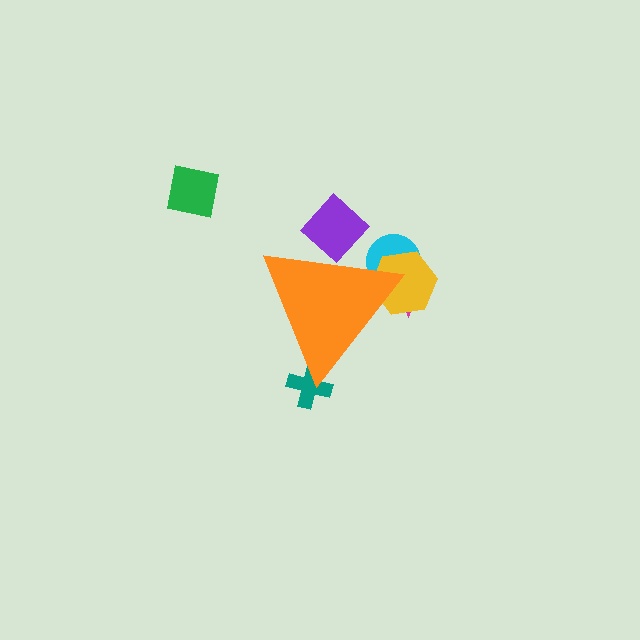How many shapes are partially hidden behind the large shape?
5 shapes are partially hidden.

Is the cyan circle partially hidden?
Yes, the cyan circle is partially hidden behind the orange triangle.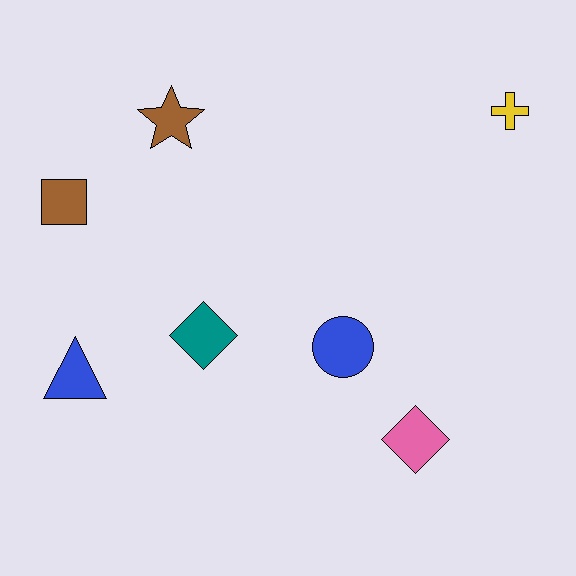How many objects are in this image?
There are 7 objects.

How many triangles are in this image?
There is 1 triangle.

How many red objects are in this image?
There are no red objects.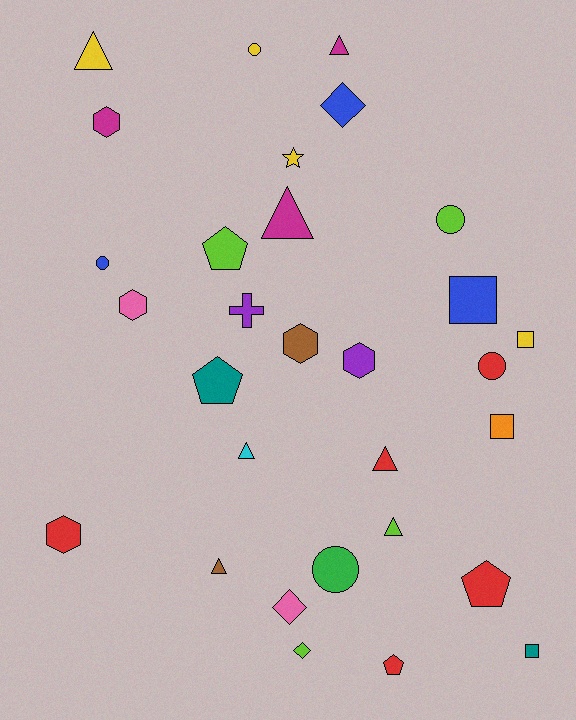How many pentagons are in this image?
There are 4 pentagons.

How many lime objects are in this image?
There are 4 lime objects.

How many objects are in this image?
There are 30 objects.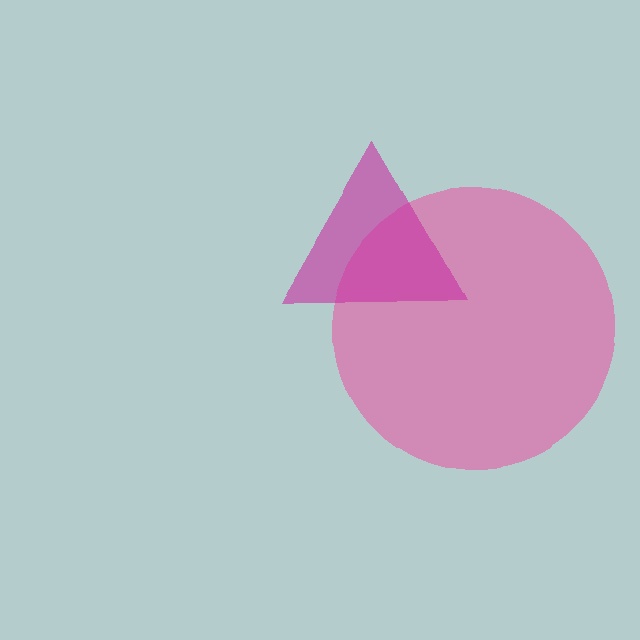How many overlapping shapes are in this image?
There are 2 overlapping shapes in the image.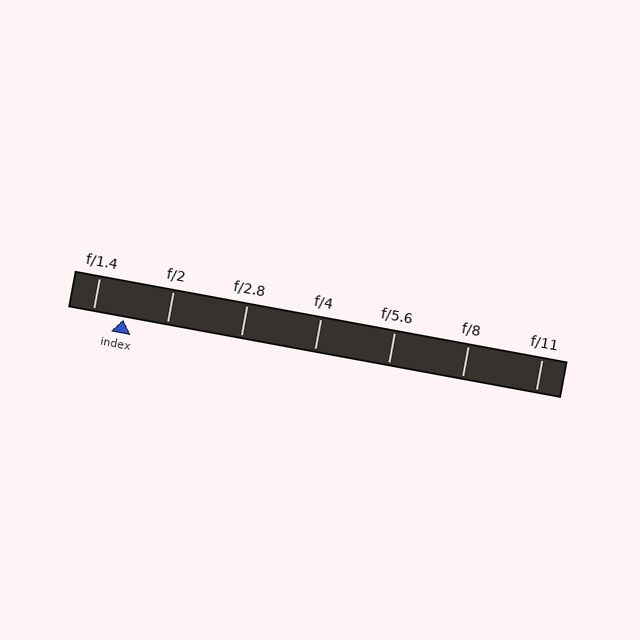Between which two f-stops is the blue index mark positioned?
The index mark is between f/1.4 and f/2.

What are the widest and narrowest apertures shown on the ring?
The widest aperture shown is f/1.4 and the narrowest is f/11.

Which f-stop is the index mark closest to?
The index mark is closest to f/1.4.